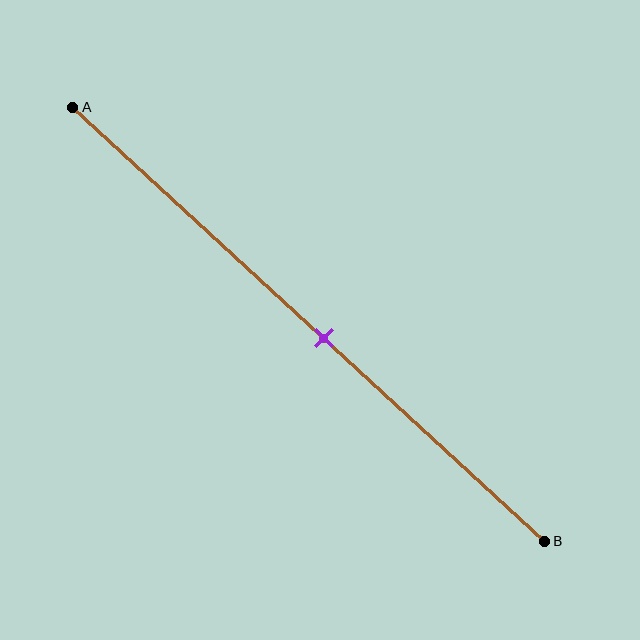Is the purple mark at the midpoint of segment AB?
No, the mark is at about 55% from A, not at the 50% midpoint.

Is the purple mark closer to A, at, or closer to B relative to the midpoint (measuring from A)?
The purple mark is closer to point B than the midpoint of segment AB.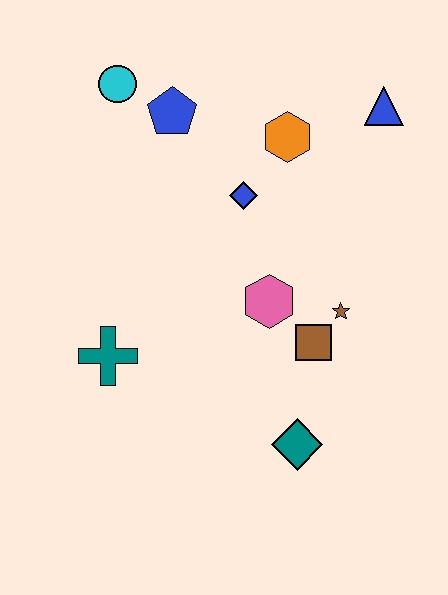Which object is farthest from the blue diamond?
The teal diamond is farthest from the blue diamond.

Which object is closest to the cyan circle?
The blue pentagon is closest to the cyan circle.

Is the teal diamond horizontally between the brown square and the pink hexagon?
Yes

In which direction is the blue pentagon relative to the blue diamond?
The blue pentagon is above the blue diamond.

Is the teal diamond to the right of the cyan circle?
Yes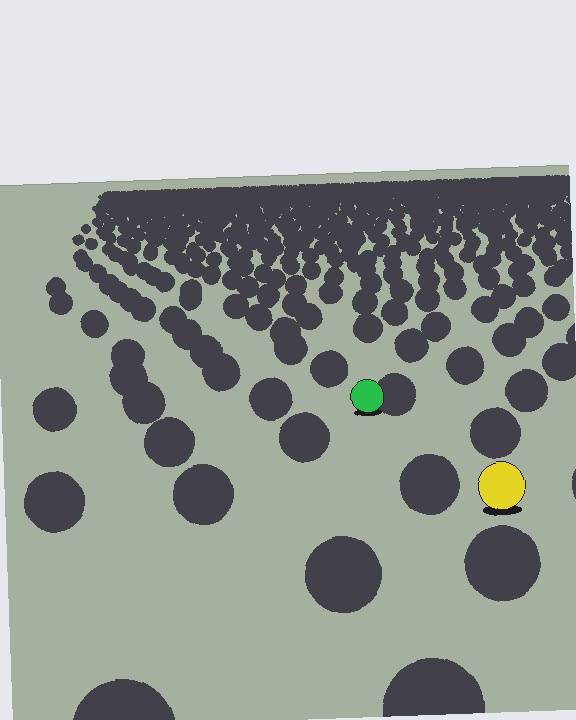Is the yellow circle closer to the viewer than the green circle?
Yes. The yellow circle is closer — you can tell from the texture gradient: the ground texture is coarser near it.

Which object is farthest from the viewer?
The green circle is farthest from the viewer. It appears smaller and the ground texture around it is denser.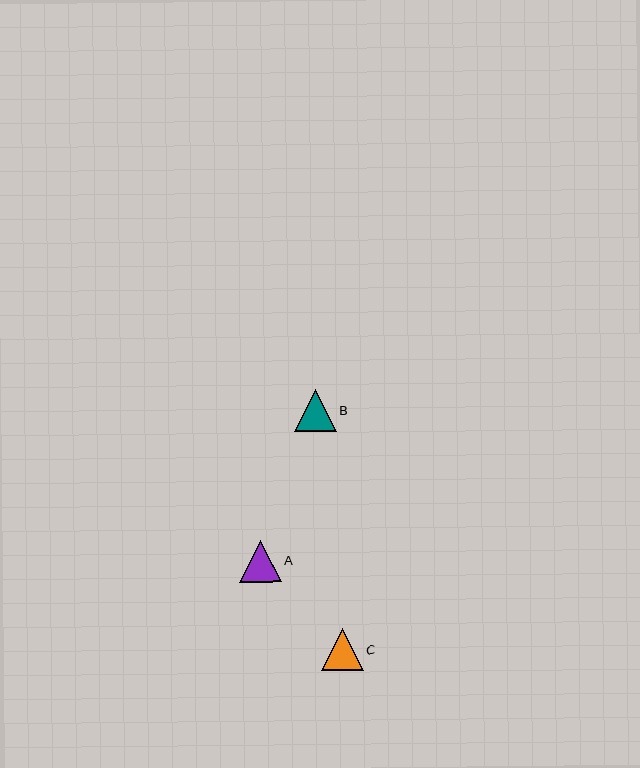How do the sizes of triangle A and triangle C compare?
Triangle A and triangle C are approximately the same size.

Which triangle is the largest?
Triangle A is the largest with a size of approximately 42 pixels.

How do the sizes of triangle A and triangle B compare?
Triangle A and triangle B are approximately the same size.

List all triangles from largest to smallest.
From largest to smallest: A, B, C.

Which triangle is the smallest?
Triangle C is the smallest with a size of approximately 42 pixels.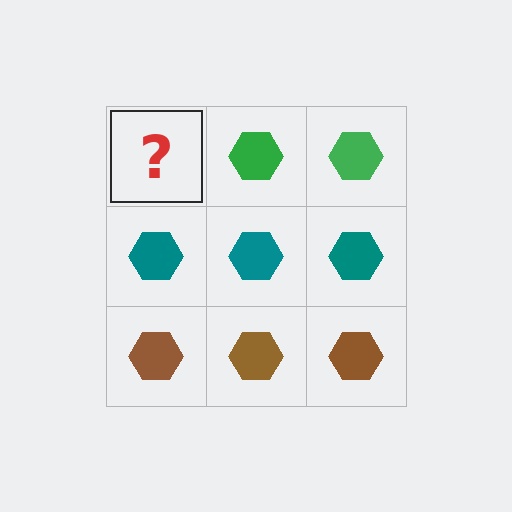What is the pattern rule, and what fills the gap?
The rule is that each row has a consistent color. The gap should be filled with a green hexagon.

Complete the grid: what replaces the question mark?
The question mark should be replaced with a green hexagon.